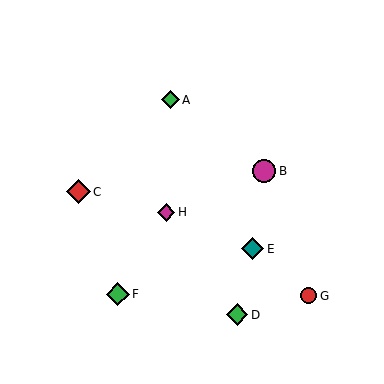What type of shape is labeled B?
Shape B is a magenta circle.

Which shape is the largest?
The red diamond (labeled C) is the largest.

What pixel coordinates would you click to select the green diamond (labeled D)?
Click at (237, 315) to select the green diamond D.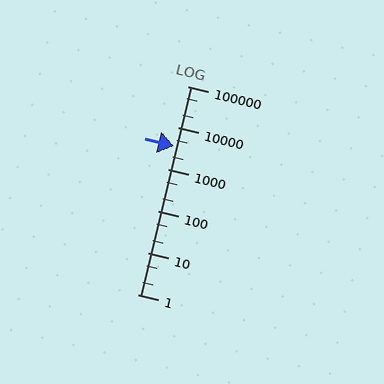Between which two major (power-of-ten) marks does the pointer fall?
The pointer is between 1000 and 10000.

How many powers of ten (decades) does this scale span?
The scale spans 5 decades, from 1 to 100000.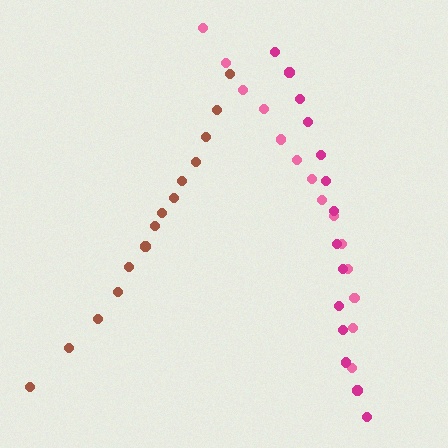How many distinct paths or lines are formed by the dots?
There are 3 distinct paths.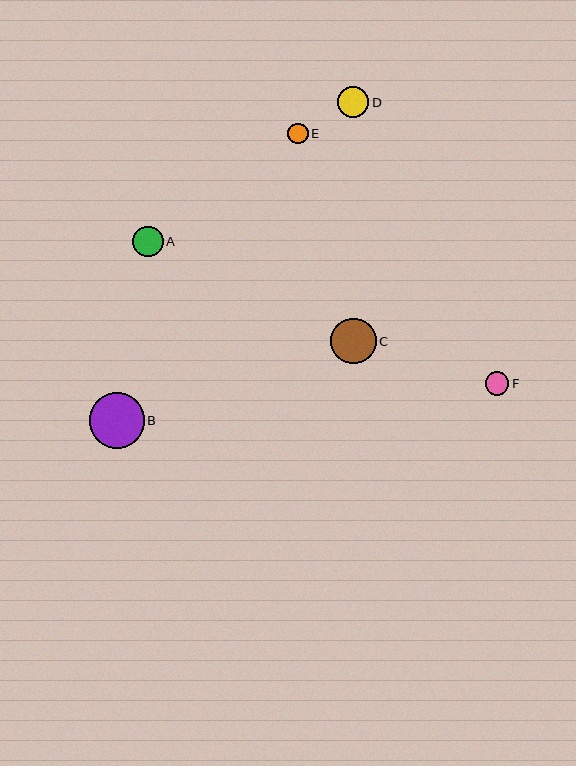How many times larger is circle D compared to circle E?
Circle D is approximately 1.5 times the size of circle E.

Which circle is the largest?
Circle B is the largest with a size of approximately 55 pixels.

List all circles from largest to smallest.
From largest to smallest: B, C, D, A, F, E.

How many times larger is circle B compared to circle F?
Circle B is approximately 2.4 times the size of circle F.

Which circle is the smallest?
Circle E is the smallest with a size of approximately 21 pixels.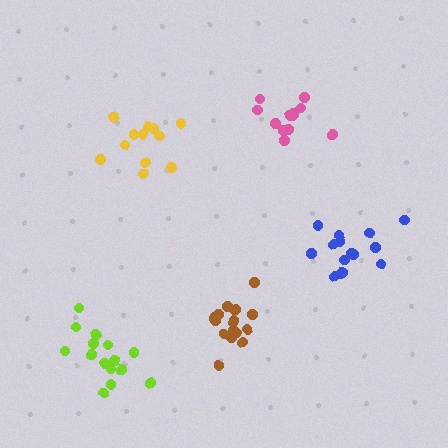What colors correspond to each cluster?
The clusters are colored: lime, pink, brown, blue, yellow.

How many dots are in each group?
Group 1: 15 dots, Group 2: 12 dots, Group 3: 17 dots, Group 4: 15 dots, Group 5: 12 dots (71 total).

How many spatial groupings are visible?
There are 5 spatial groupings.